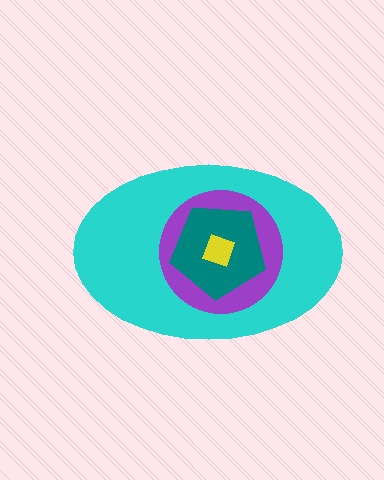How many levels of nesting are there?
4.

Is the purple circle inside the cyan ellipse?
Yes.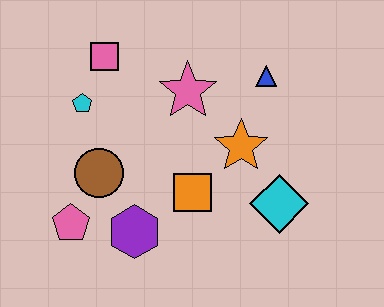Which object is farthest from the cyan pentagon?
The cyan diamond is farthest from the cyan pentagon.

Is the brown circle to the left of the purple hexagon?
Yes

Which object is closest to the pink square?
The cyan pentagon is closest to the pink square.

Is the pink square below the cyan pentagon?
No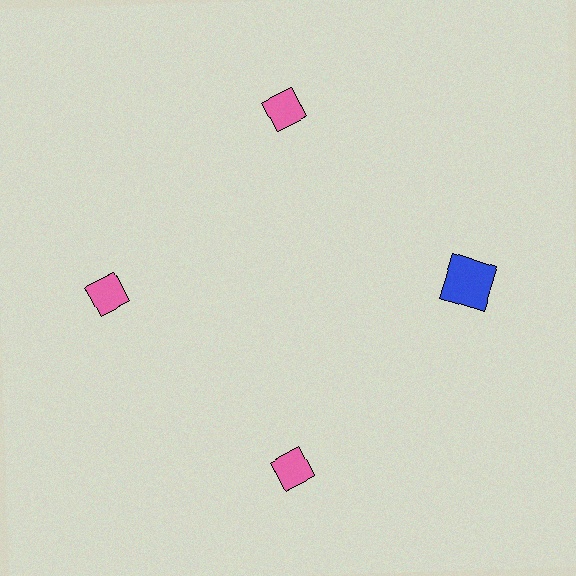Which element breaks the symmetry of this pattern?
The blue square at roughly the 3 o'clock position breaks the symmetry. All other shapes are pink diamonds.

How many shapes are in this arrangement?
There are 4 shapes arranged in a ring pattern.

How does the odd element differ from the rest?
It differs in both color (blue instead of pink) and shape (square instead of diamond).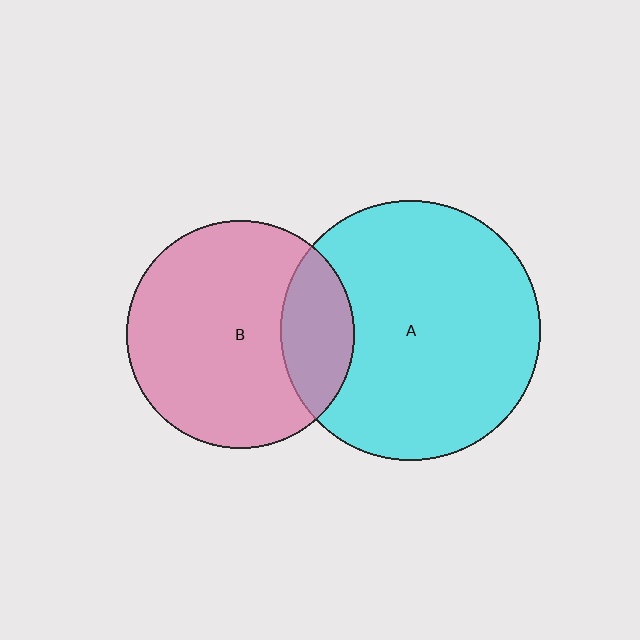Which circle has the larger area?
Circle A (cyan).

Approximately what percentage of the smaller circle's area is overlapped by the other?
Approximately 20%.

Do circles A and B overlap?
Yes.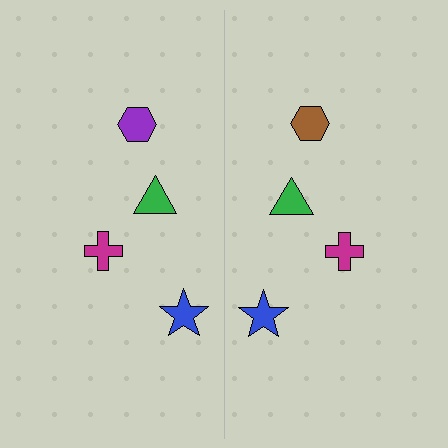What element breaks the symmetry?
The brown hexagon on the right side breaks the symmetry — its mirror counterpart is purple.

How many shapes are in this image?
There are 8 shapes in this image.